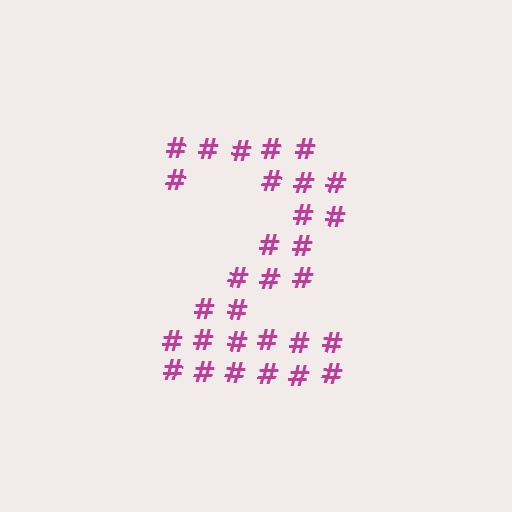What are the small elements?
The small elements are hash symbols.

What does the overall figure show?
The overall figure shows the digit 2.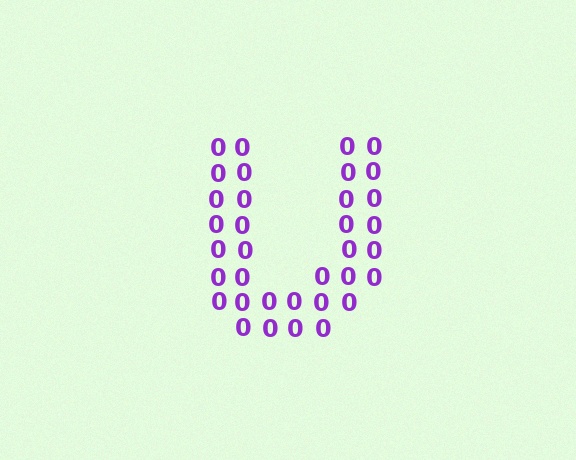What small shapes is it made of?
It is made of small digit 0's.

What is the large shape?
The large shape is the letter U.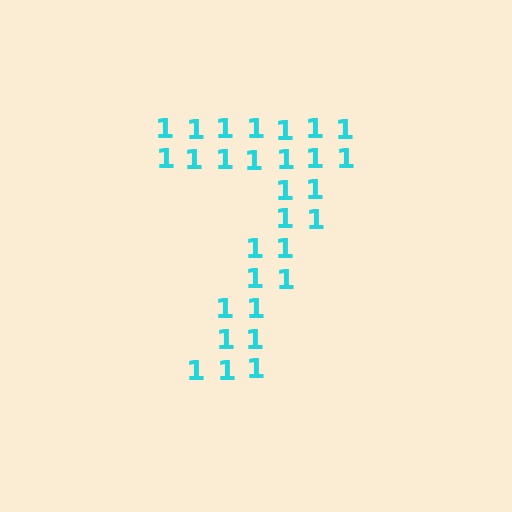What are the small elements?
The small elements are digit 1's.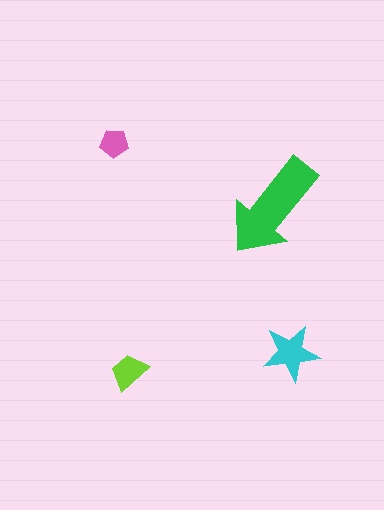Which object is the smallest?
The pink pentagon.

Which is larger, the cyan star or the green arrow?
The green arrow.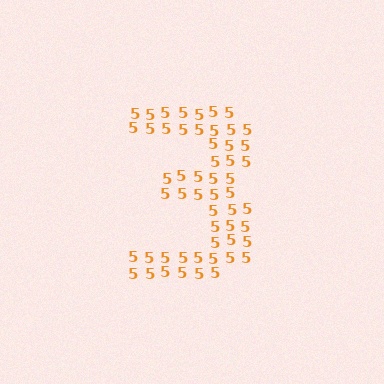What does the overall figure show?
The overall figure shows the digit 3.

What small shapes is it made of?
It is made of small digit 5's.